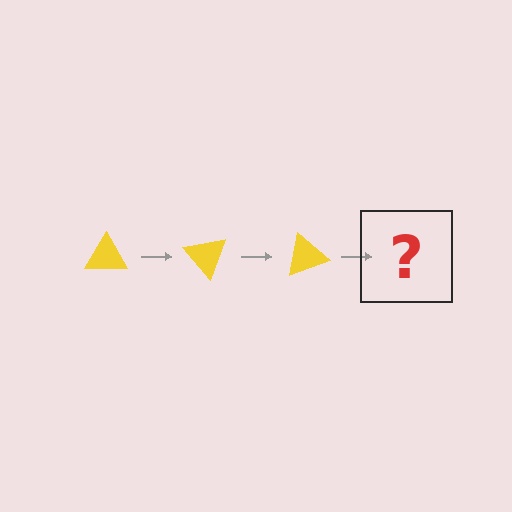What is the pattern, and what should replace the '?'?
The pattern is that the triangle rotates 50 degrees each step. The '?' should be a yellow triangle rotated 150 degrees.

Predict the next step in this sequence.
The next step is a yellow triangle rotated 150 degrees.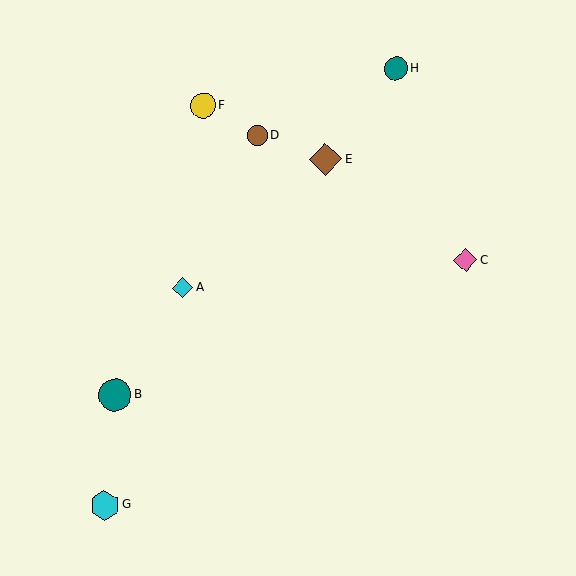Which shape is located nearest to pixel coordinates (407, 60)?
The teal circle (labeled H) at (396, 68) is nearest to that location.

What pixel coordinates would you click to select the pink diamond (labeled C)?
Click at (466, 260) to select the pink diamond C.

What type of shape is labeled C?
Shape C is a pink diamond.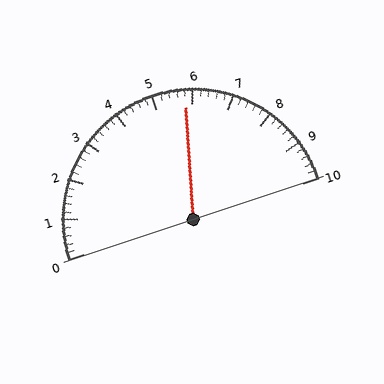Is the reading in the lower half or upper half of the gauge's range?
The reading is in the upper half of the range (0 to 10).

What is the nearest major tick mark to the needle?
The nearest major tick mark is 6.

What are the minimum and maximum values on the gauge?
The gauge ranges from 0 to 10.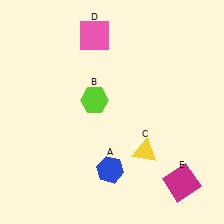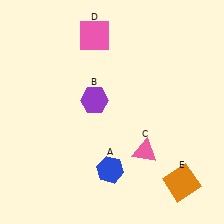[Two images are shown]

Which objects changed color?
B changed from lime to purple. C changed from yellow to pink. E changed from magenta to orange.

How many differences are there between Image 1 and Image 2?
There are 3 differences between the two images.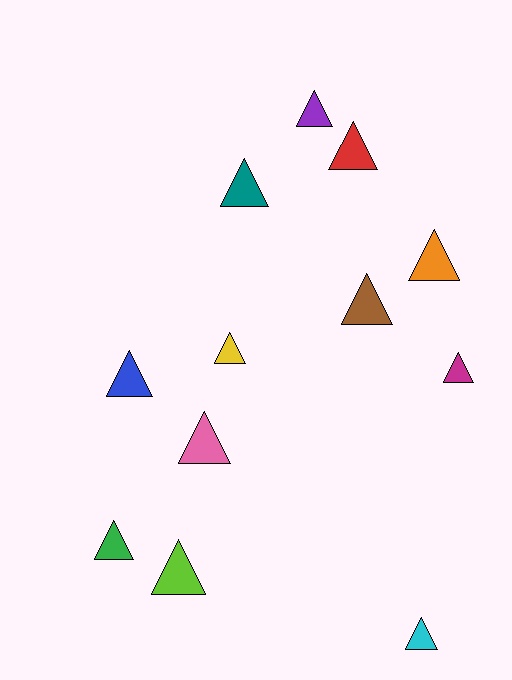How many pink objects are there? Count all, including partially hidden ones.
There is 1 pink object.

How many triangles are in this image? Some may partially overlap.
There are 12 triangles.